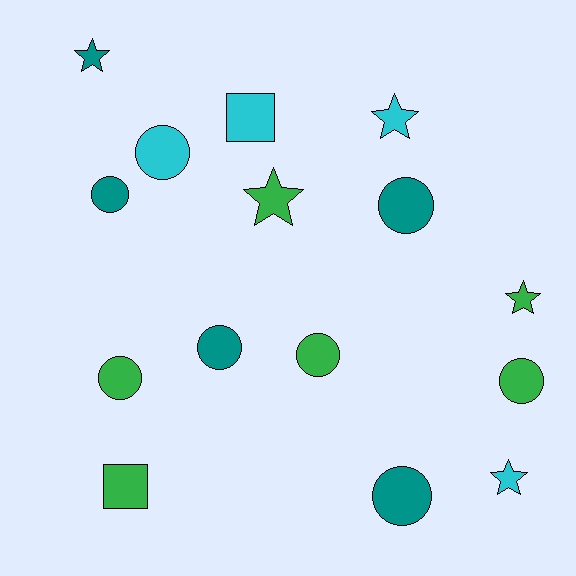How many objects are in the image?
There are 15 objects.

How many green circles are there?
There are 3 green circles.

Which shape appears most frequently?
Circle, with 8 objects.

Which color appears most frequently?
Green, with 6 objects.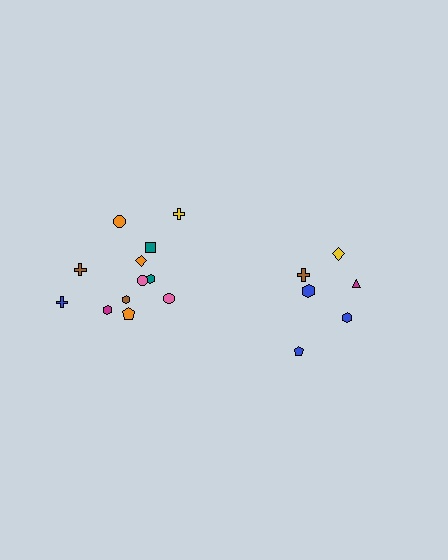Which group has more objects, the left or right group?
The left group.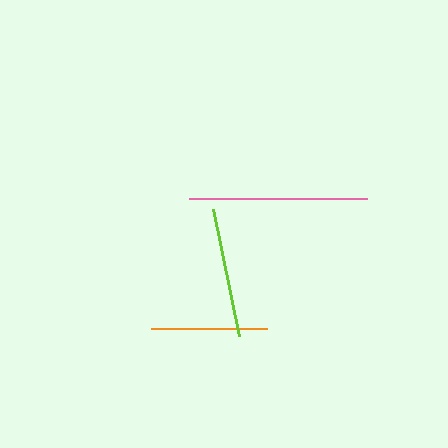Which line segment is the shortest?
The orange line is the shortest at approximately 116 pixels.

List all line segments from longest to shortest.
From longest to shortest: pink, lime, orange.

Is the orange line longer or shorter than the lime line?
The lime line is longer than the orange line.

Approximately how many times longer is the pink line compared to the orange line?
The pink line is approximately 1.5 times the length of the orange line.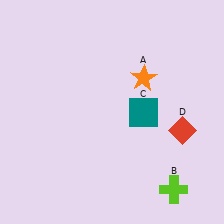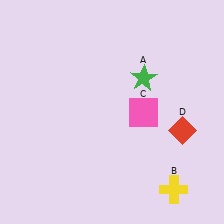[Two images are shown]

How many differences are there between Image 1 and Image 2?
There are 3 differences between the two images.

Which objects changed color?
A changed from orange to green. B changed from lime to yellow. C changed from teal to pink.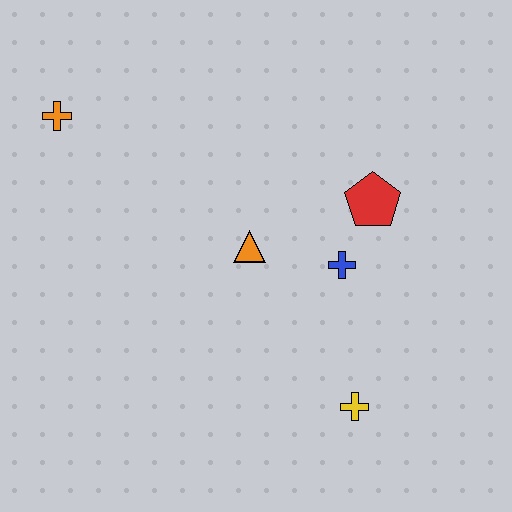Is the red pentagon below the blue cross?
No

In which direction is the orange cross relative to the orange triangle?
The orange cross is to the left of the orange triangle.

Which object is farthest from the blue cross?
The orange cross is farthest from the blue cross.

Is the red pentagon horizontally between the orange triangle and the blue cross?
No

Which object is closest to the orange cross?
The orange triangle is closest to the orange cross.